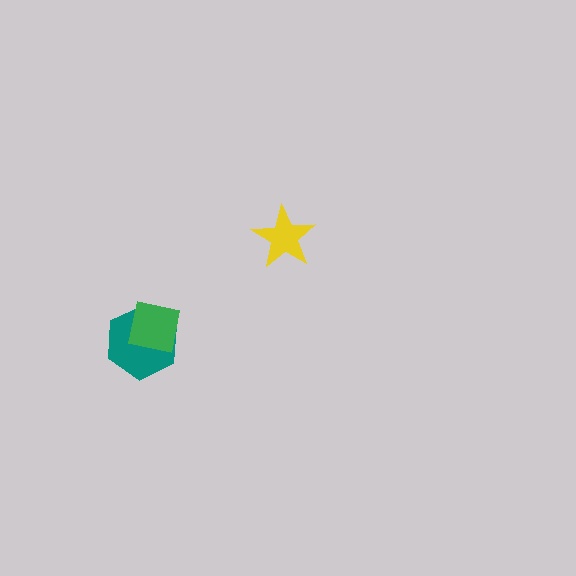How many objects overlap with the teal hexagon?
1 object overlaps with the teal hexagon.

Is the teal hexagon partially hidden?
Yes, it is partially covered by another shape.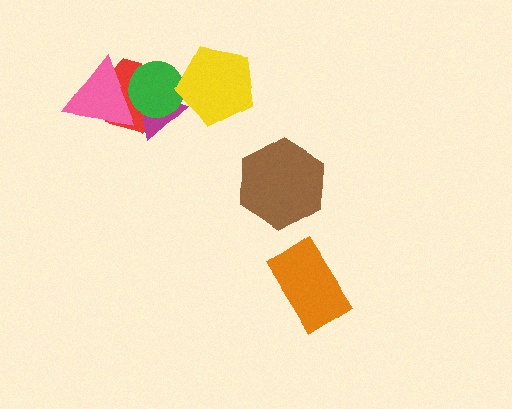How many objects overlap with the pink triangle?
3 objects overlap with the pink triangle.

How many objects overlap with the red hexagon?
3 objects overlap with the red hexagon.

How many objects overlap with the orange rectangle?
0 objects overlap with the orange rectangle.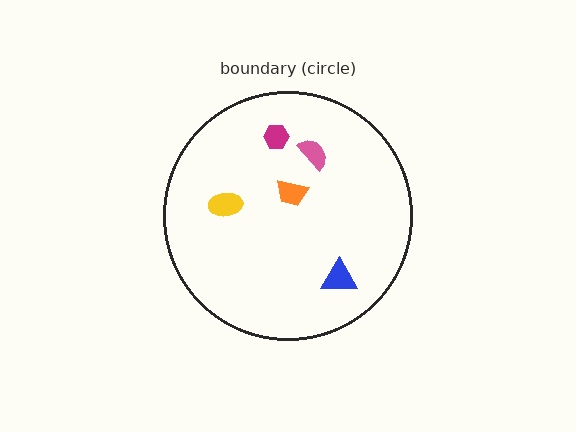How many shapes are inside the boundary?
5 inside, 0 outside.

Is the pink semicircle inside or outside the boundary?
Inside.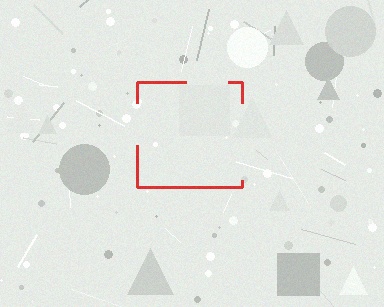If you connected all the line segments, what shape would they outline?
They would outline a square.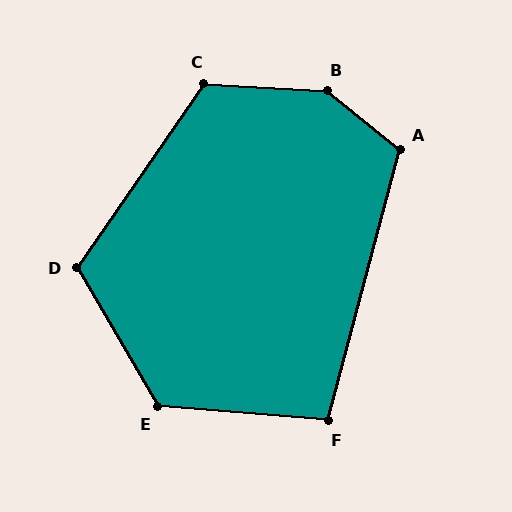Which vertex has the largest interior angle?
B, at approximately 145 degrees.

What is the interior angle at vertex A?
Approximately 113 degrees (obtuse).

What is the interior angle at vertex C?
Approximately 122 degrees (obtuse).